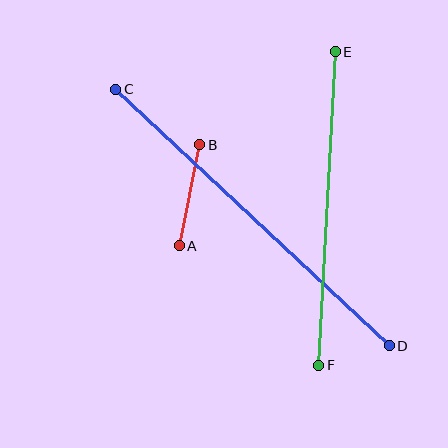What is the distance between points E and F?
The distance is approximately 314 pixels.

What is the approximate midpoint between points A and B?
The midpoint is at approximately (189, 195) pixels.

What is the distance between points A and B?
The distance is approximately 103 pixels.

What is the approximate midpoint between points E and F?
The midpoint is at approximately (327, 209) pixels.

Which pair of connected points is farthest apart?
Points C and D are farthest apart.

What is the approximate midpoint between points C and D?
The midpoint is at approximately (253, 217) pixels.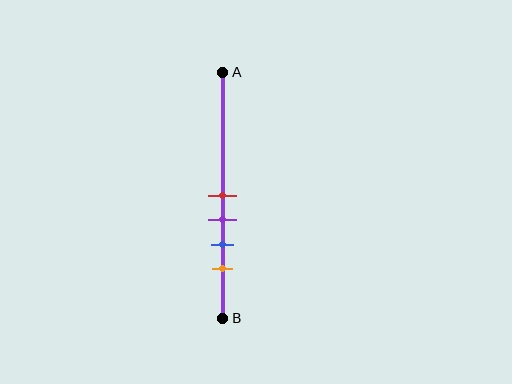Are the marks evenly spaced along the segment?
Yes, the marks are approximately evenly spaced.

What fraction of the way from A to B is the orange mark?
The orange mark is approximately 80% (0.8) of the way from A to B.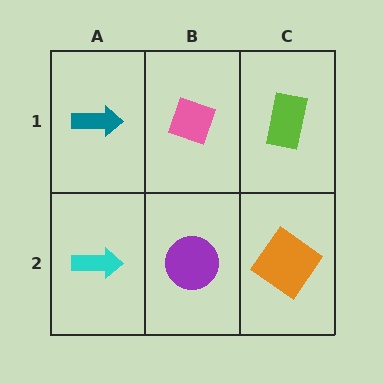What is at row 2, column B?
A purple circle.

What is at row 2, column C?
An orange diamond.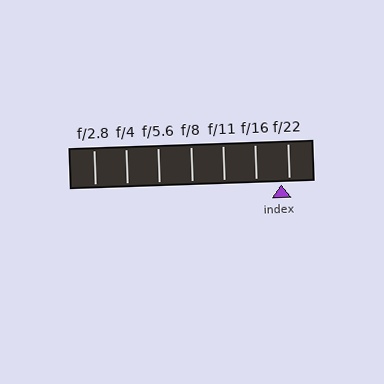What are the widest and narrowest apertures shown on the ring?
The widest aperture shown is f/2.8 and the narrowest is f/22.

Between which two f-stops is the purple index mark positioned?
The index mark is between f/16 and f/22.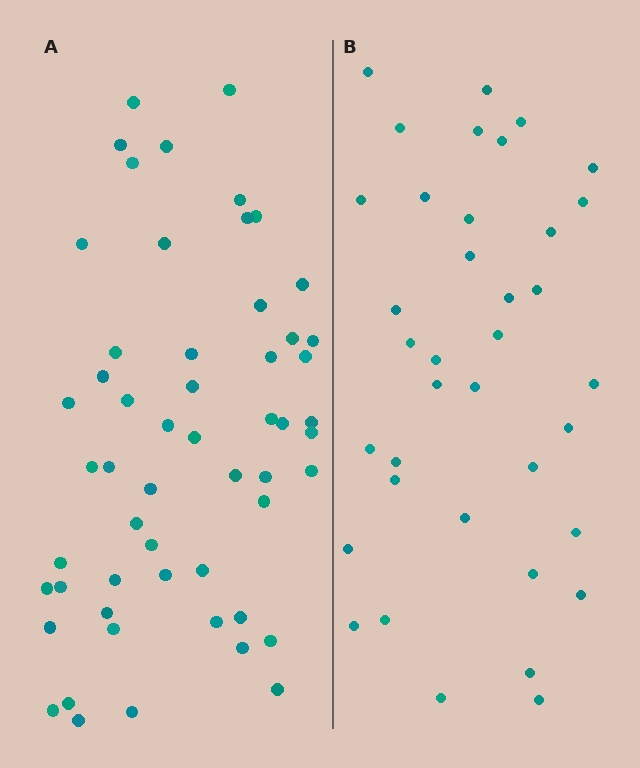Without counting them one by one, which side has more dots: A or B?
Region A (the left region) has more dots.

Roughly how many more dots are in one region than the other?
Region A has approximately 20 more dots than region B.